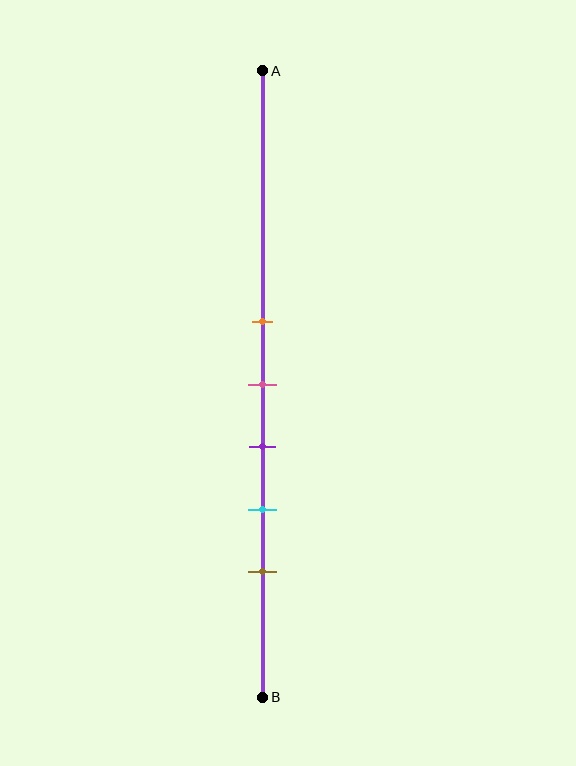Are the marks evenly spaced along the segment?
Yes, the marks are approximately evenly spaced.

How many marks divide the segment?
There are 5 marks dividing the segment.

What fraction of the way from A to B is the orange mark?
The orange mark is approximately 40% (0.4) of the way from A to B.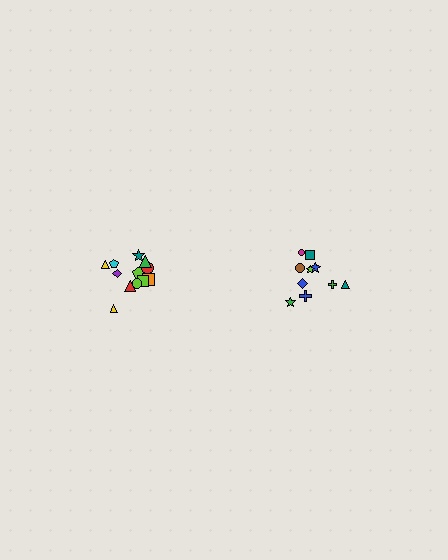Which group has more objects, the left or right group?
The left group.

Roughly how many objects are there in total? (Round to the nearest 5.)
Roughly 20 objects in total.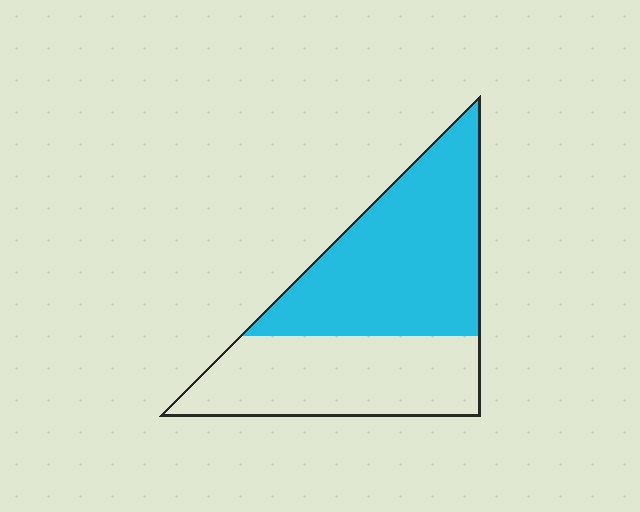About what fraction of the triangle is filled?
About three fifths (3/5).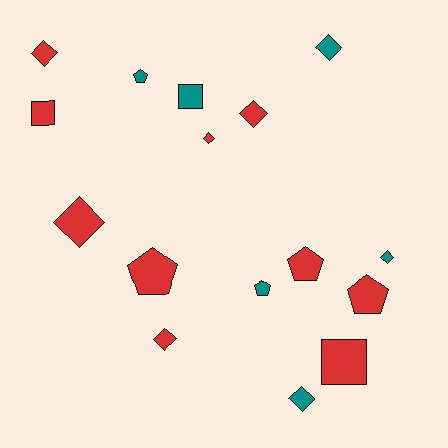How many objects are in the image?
There are 16 objects.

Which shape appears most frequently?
Diamond, with 8 objects.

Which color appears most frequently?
Red, with 10 objects.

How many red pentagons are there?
There are 3 red pentagons.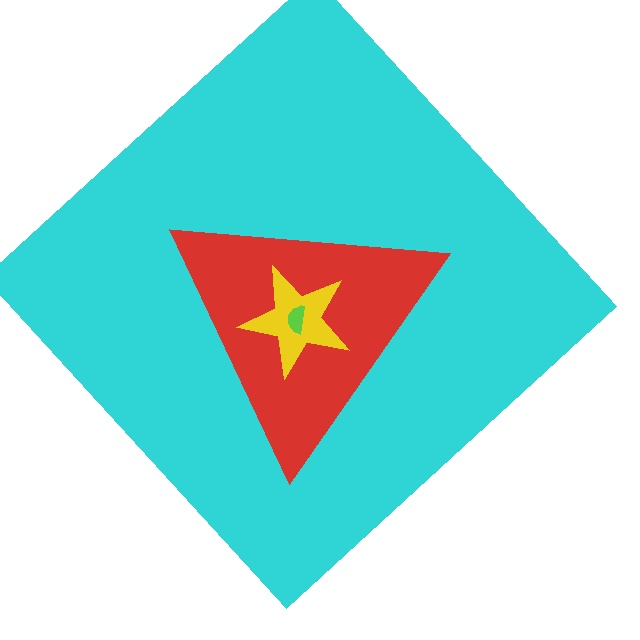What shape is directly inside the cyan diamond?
The red triangle.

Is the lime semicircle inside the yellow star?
Yes.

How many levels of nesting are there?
4.